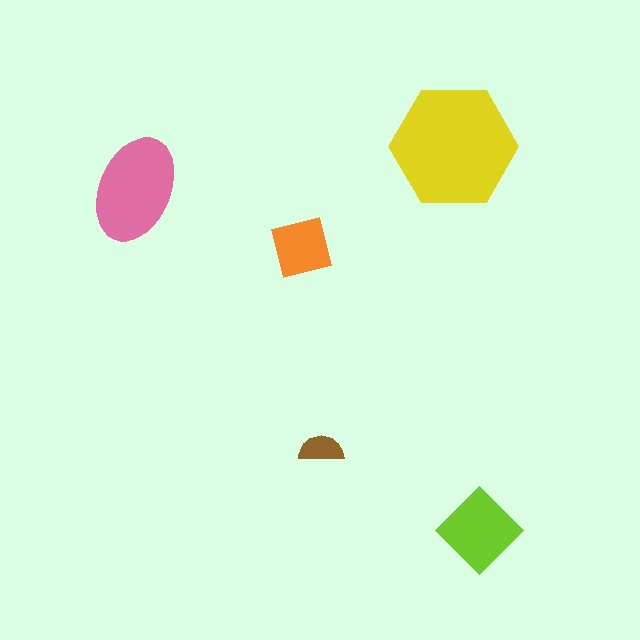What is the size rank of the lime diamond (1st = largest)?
3rd.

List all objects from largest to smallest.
The yellow hexagon, the pink ellipse, the lime diamond, the orange square, the brown semicircle.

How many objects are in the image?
There are 5 objects in the image.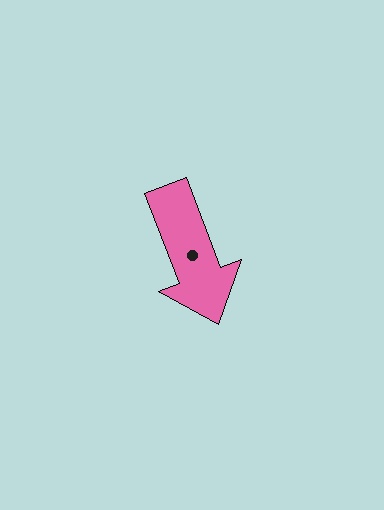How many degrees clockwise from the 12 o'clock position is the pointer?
Approximately 159 degrees.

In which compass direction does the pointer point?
South.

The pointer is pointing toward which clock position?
Roughly 5 o'clock.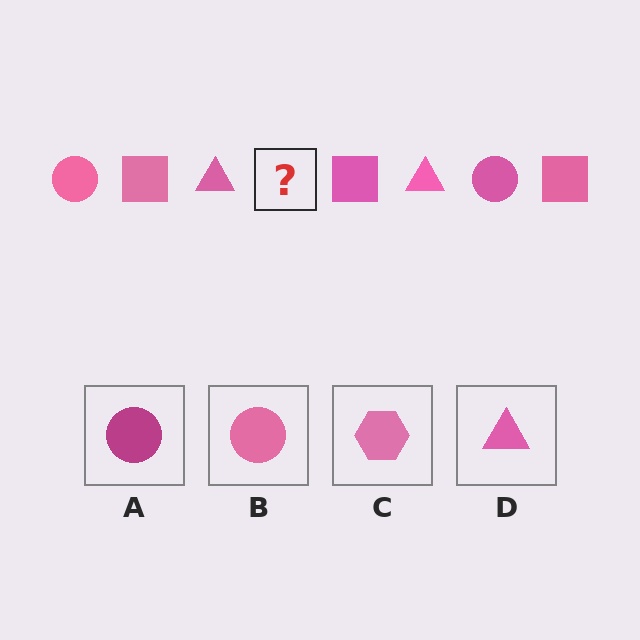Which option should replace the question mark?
Option B.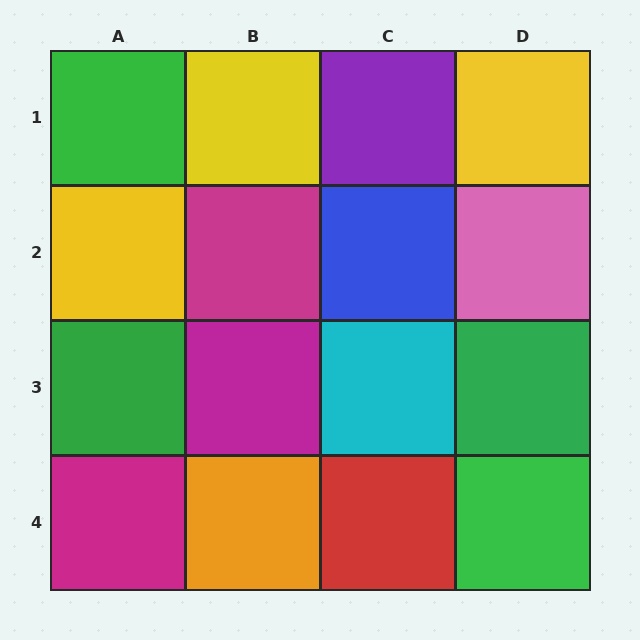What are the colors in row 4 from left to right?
Magenta, orange, red, green.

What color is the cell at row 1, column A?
Green.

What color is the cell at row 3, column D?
Green.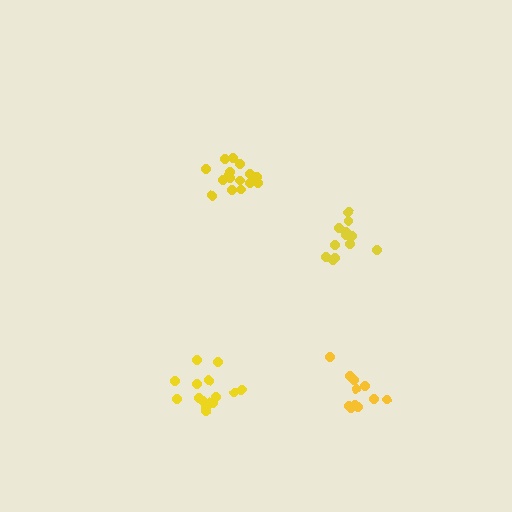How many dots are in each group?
Group 1: 16 dots, Group 2: 15 dots, Group 3: 11 dots, Group 4: 12 dots (54 total).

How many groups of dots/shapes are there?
There are 4 groups.